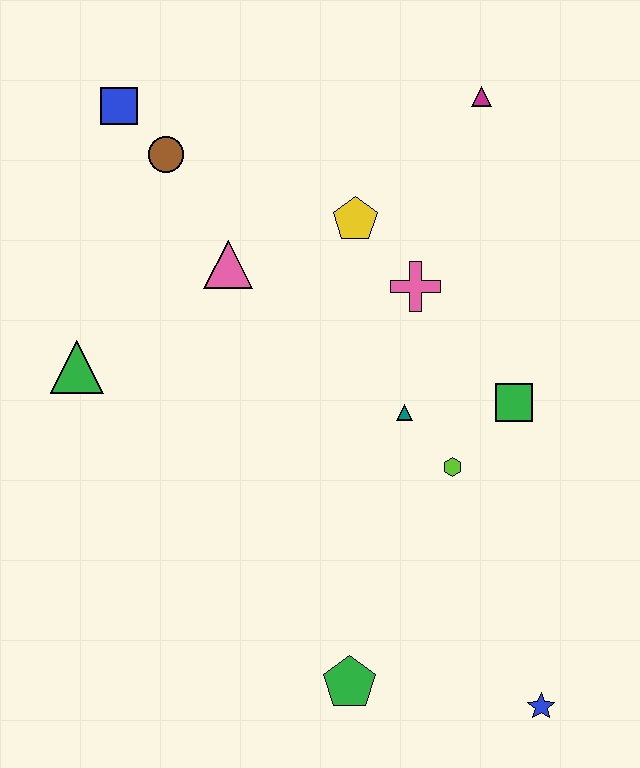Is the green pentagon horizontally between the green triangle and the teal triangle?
Yes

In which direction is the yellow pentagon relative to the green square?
The yellow pentagon is above the green square.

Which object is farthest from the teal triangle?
The blue square is farthest from the teal triangle.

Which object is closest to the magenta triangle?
The yellow pentagon is closest to the magenta triangle.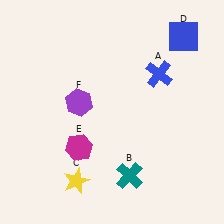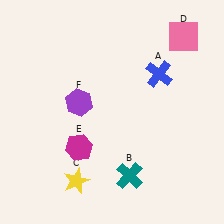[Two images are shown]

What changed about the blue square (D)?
In Image 1, D is blue. In Image 2, it changed to pink.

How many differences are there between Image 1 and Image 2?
There is 1 difference between the two images.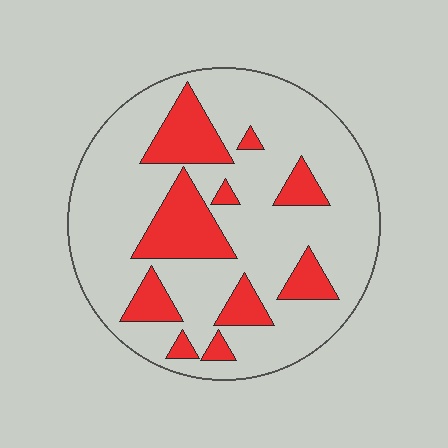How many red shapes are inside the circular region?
10.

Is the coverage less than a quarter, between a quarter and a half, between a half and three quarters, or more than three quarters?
Less than a quarter.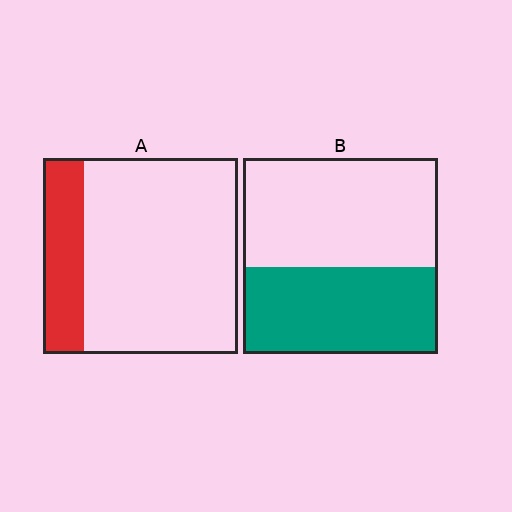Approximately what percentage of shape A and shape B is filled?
A is approximately 20% and B is approximately 45%.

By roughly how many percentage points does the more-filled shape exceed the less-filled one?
By roughly 25 percentage points (B over A).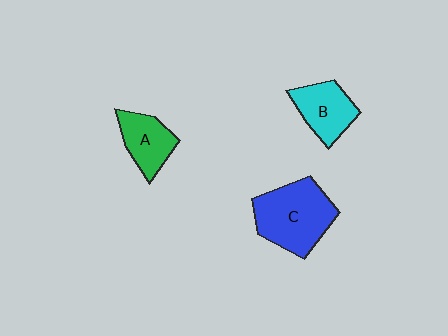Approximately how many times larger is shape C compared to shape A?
Approximately 1.7 times.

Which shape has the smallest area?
Shape A (green).